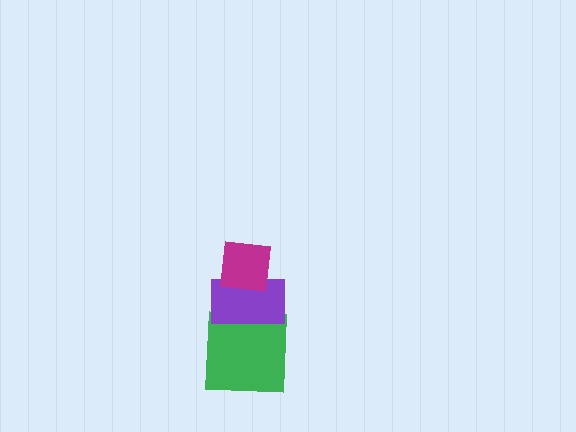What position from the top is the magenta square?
The magenta square is 1st from the top.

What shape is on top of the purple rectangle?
The magenta square is on top of the purple rectangle.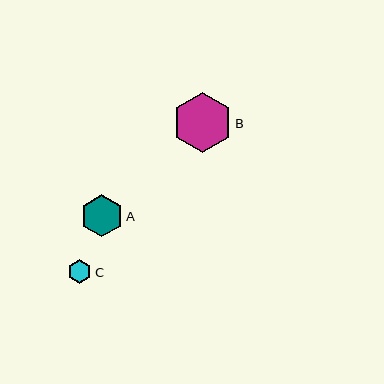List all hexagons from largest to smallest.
From largest to smallest: B, A, C.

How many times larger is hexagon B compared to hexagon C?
Hexagon B is approximately 2.5 times the size of hexagon C.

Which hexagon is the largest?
Hexagon B is the largest with a size of approximately 60 pixels.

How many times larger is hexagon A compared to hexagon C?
Hexagon A is approximately 1.8 times the size of hexagon C.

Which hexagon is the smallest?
Hexagon C is the smallest with a size of approximately 24 pixels.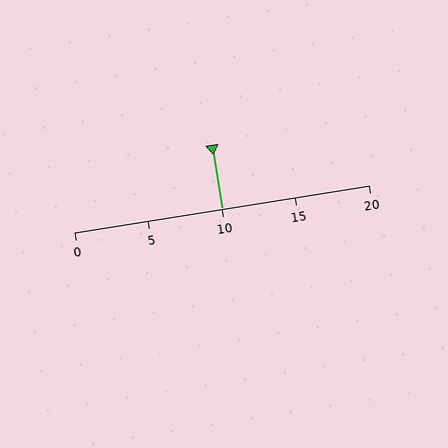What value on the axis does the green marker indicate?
The marker indicates approximately 10.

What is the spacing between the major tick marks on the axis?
The major ticks are spaced 5 apart.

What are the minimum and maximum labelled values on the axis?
The axis runs from 0 to 20.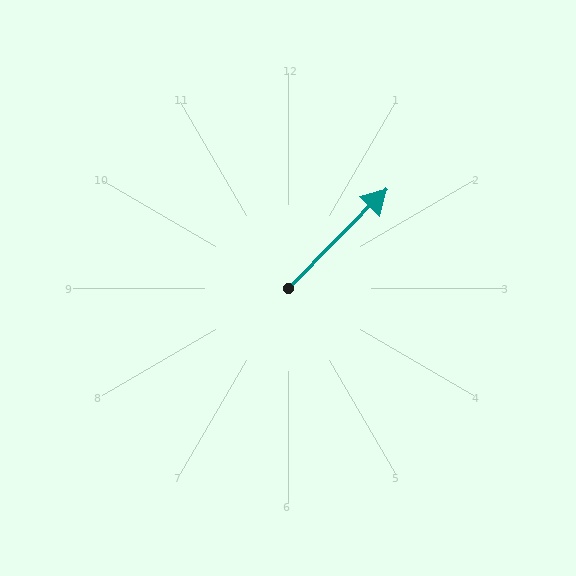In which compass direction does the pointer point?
Northeast.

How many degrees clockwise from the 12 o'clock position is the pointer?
Approximately 45 degrees.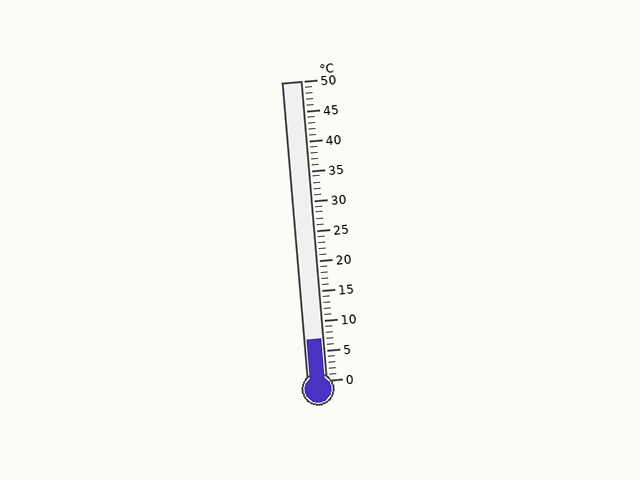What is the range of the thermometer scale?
The thermometer scale ranges from 0°C to 50°C.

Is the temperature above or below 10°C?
The temperature is below 10°C.